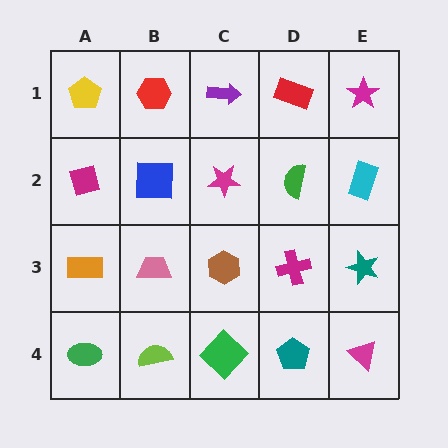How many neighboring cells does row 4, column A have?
2.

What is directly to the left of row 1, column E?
A red rectangle.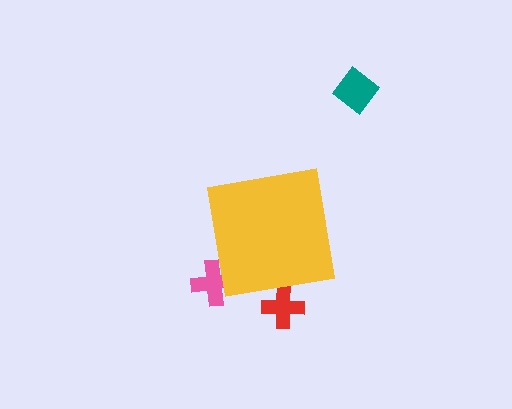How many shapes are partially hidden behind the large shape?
2 shapes are partially hidden.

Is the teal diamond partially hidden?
No, the teal diamond is fully visible.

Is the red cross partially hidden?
Yes, the red cross is partially hidden behind the yellow square.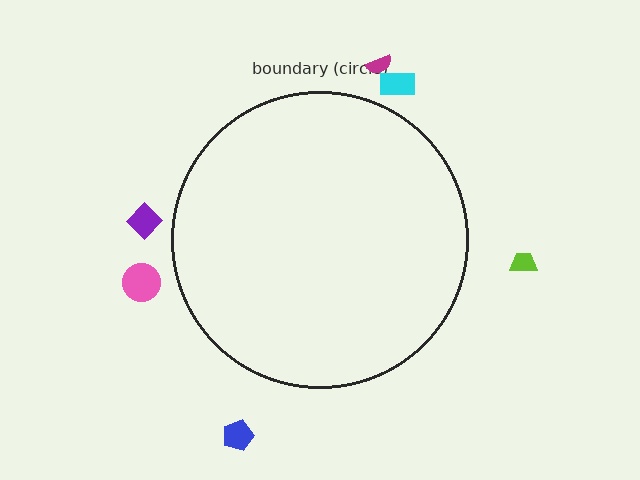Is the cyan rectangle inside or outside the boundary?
Outside.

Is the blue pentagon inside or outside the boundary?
Outside.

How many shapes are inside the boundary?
0 inside, 6 outside.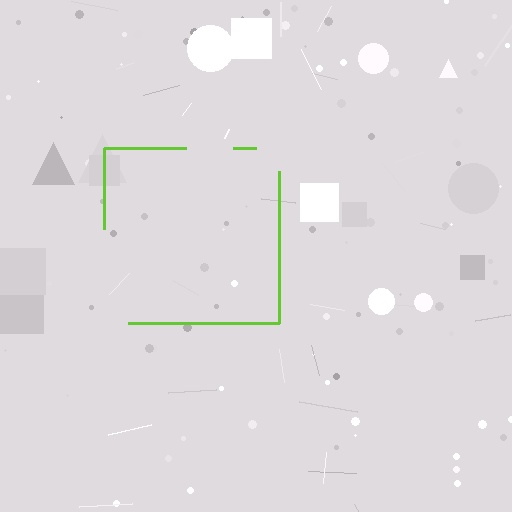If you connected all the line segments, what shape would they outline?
They would outline a square.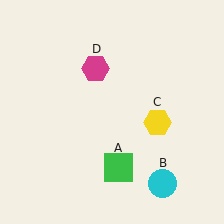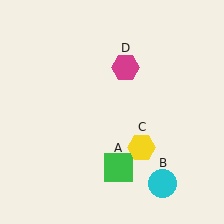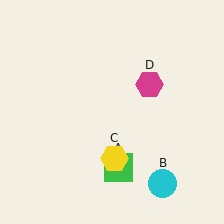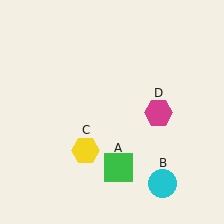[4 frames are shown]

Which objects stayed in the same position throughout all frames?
Green square (object A) and cyan circle (object B) remained stationary.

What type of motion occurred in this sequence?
The yellow hexagon (object C), magenta hexagon (object D) rotated clockwise around the center of the scene.